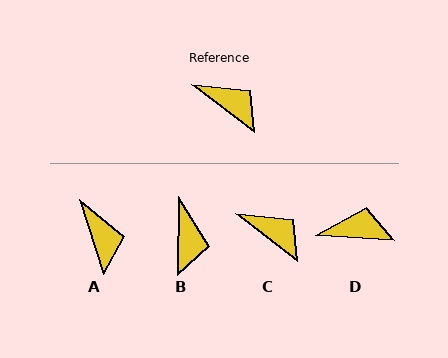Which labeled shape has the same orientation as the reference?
C.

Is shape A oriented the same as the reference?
No, it is off by about 34 degrees.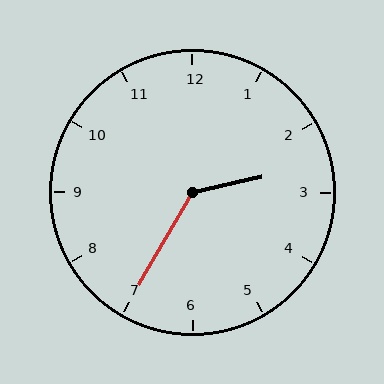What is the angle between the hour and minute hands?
Approximately 132 degrees.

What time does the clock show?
2:35.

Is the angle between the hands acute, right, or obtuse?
It is obtuse.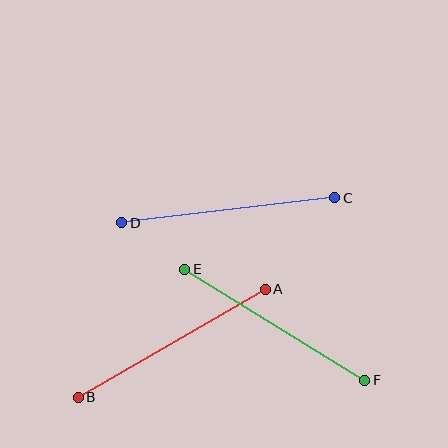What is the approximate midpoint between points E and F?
The midpoint is at approximately (275, 325) pixels.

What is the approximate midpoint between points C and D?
The midpoint is at approximately (228, 210) pixels.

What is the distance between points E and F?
The distance is approximately 212 pixels.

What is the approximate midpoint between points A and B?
The midpoint is at approximately (172, 343) pixels.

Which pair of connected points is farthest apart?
Points A and B are farthest apart.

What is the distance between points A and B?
The distance is approximately 216 pixels.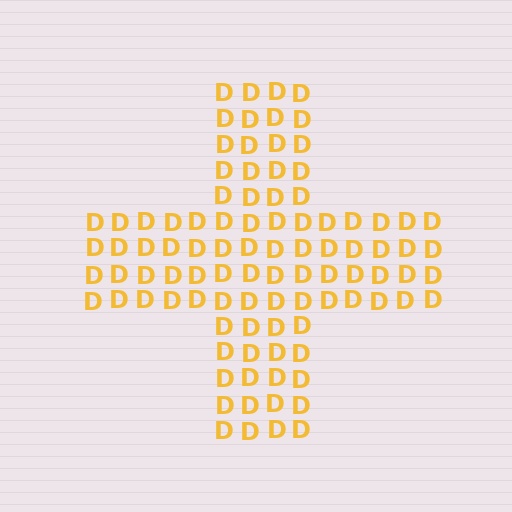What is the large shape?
The large shape is a cross.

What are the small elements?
The small elements are letter D's.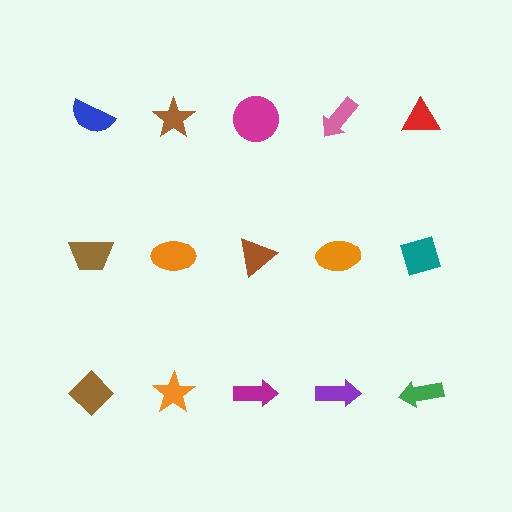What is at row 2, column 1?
A brown trapezoid.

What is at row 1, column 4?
A pink arrow.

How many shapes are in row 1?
5 shapes.